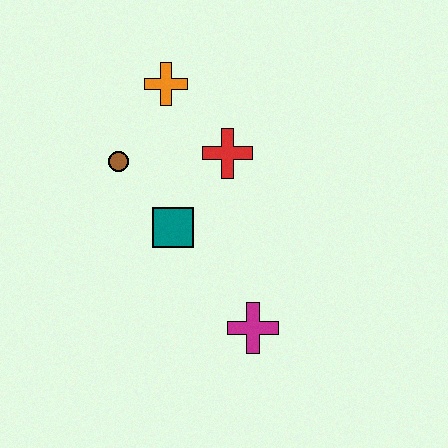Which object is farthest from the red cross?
The magenta cross is farthest from the red cross.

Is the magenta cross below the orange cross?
Yes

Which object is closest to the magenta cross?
The teal square is closest to the magenta cross.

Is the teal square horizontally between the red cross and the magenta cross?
No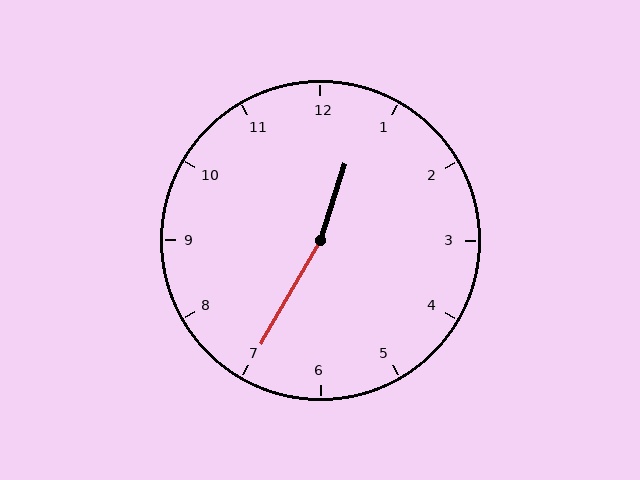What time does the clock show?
12:35.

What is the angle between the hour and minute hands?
Approximately 168 degrees.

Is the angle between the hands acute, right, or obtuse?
It is obtuse.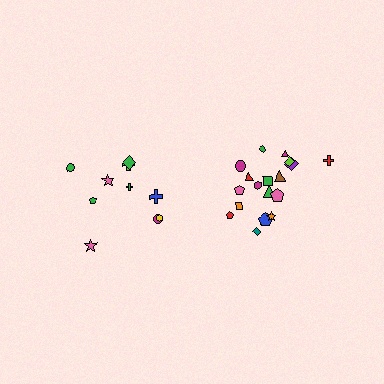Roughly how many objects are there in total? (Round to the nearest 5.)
Roughly 30 objects in total.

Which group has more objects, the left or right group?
The right group.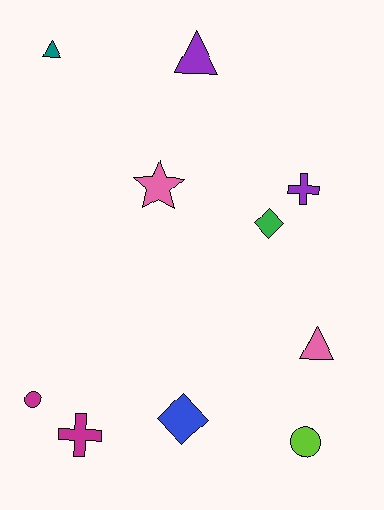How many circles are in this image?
There are 2 circles.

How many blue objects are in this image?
There is 1 blue object.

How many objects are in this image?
There are 10 objects.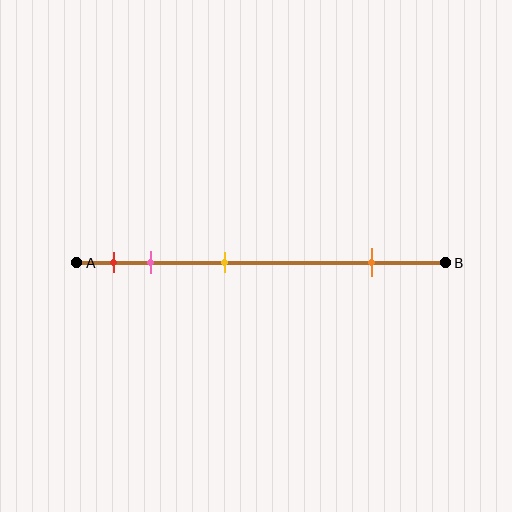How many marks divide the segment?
There are 4 marks dividing the segment.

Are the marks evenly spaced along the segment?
No, the marks are not evenly spaced.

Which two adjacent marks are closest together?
The red and pink marks are the closest adjacent pair.